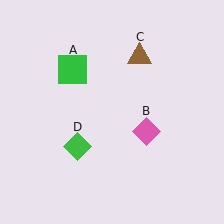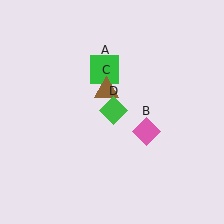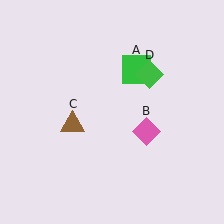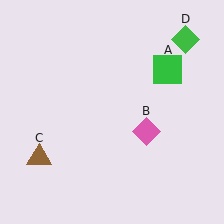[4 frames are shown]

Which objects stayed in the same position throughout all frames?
Pink diamond (object B) remained stationary.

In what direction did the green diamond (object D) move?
The green diamond (object D) moved up and to the right.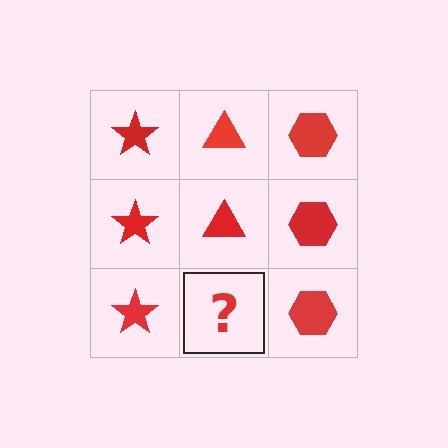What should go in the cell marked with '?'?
The missing cell should contain a red triangle.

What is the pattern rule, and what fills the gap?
The rule is that each column has a consistent shape. The gap should be filled with a red triangle.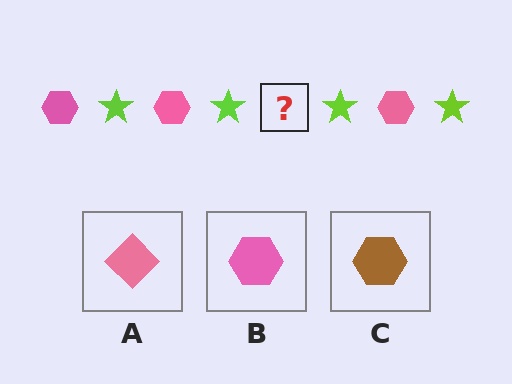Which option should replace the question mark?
Option B.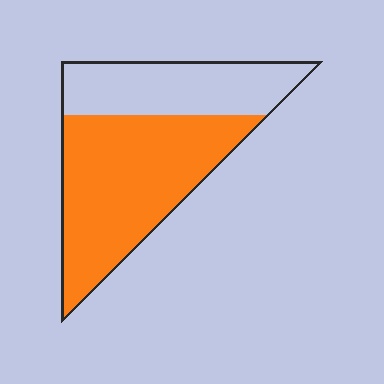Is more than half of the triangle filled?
Yes.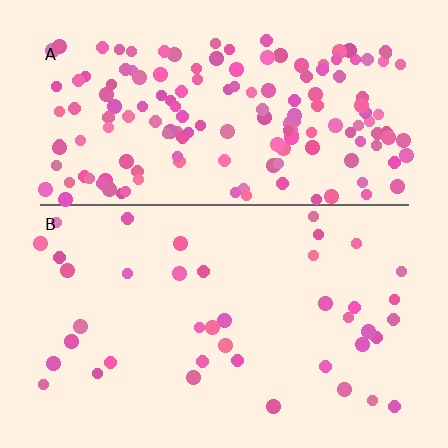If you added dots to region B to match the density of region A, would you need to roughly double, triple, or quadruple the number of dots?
Approximately quadruple.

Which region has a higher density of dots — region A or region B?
A (the top).